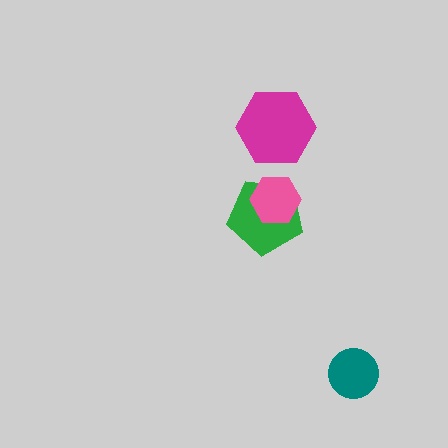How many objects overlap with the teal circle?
0 objects overlap with the teal circle.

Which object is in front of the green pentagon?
The pink hexagon is in front of the green pentagon.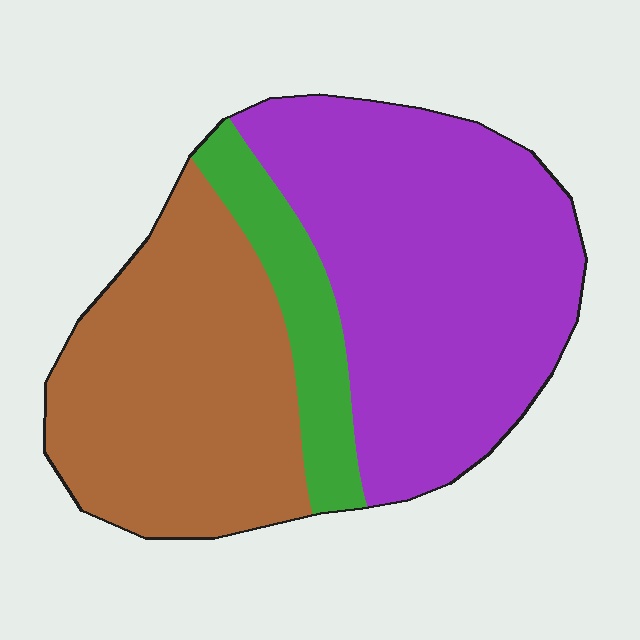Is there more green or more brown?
Brown.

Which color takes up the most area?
Purple, at roughly 50%.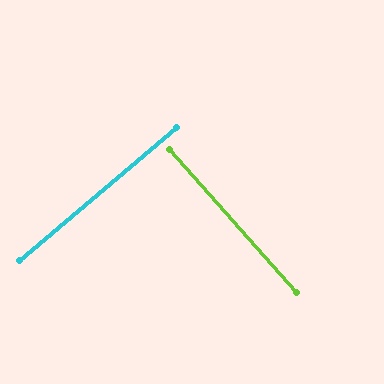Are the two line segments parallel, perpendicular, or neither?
Perpendicular — they meet at approximately 89°.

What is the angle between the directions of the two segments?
Approximately 89 degrees.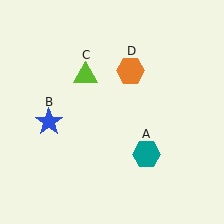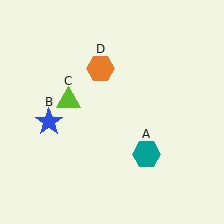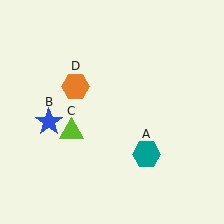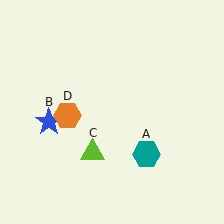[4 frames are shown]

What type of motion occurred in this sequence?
The lime triangle (object C), orange hexagon (object D) rotated counterclockwise around the center of the scene.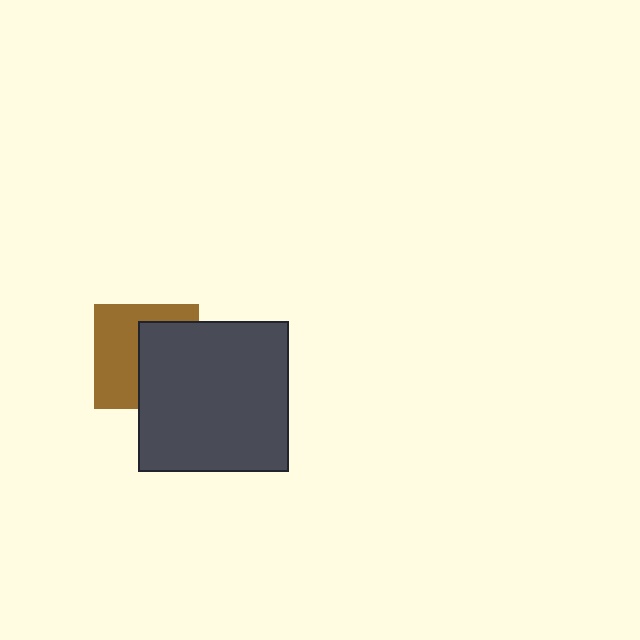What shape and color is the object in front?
The object in front is a dark gray square.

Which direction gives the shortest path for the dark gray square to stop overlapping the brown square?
Moving right gives the shortest separation.